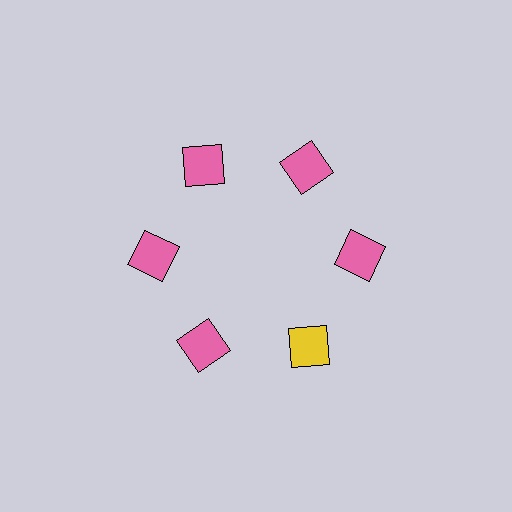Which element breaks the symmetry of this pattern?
The yellow square at roughly the 5 o'clock position breaks the symmetry. All other shapes are pink squares.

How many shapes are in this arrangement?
There are 6 shapes arranged in a ring pattern.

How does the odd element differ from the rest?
It has a different color: yellow instead of pink.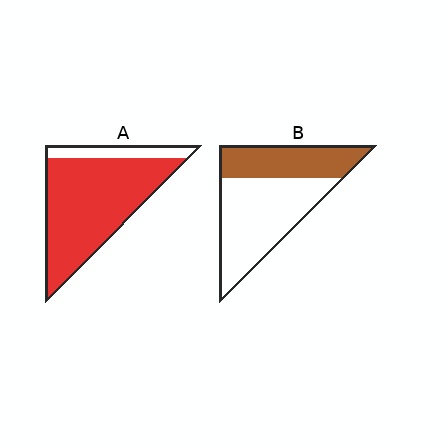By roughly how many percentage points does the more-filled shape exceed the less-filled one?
By roughly 45 percentage points (A over B).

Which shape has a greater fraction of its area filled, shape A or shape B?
Shape A.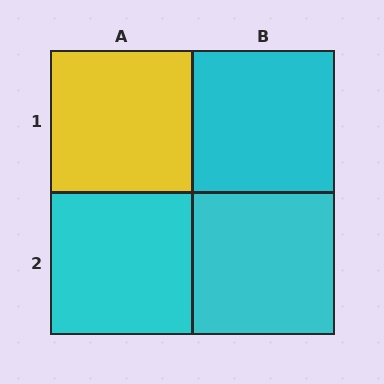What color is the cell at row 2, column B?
Cyan.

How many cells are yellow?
1 cell is yellow.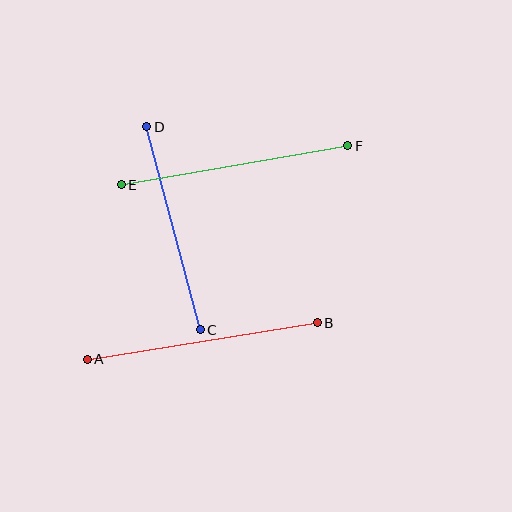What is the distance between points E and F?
The distance is approximately 230 pixels.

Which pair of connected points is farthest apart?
Points A and B are farthest apart.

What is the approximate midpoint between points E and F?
The midpoint is at approximately (234, 165) pixels.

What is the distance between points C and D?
The distance is approximately 210 pixels.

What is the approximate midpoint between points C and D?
The midpoint is at approximately (174, 228) pixels.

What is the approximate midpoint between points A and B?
The midpoint is at approximately (202, 341) pixels.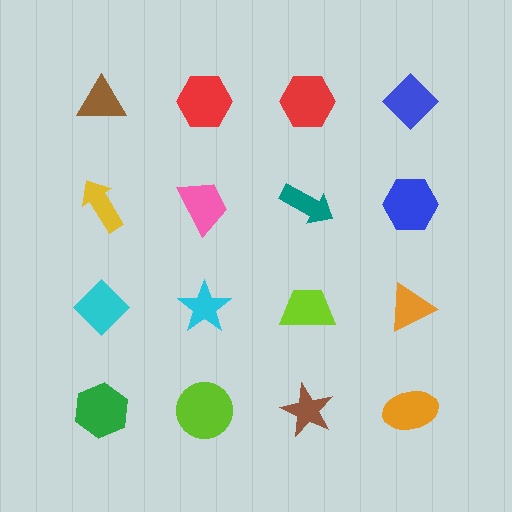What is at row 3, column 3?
A lime trapezoid.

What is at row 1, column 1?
A brown triangle.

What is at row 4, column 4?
An orange ellipse.